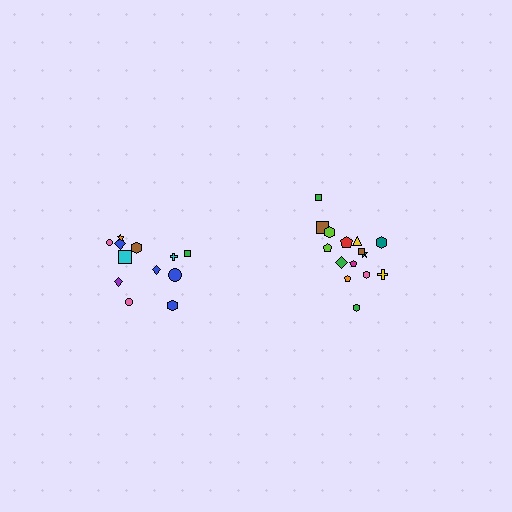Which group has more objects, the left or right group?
The right group.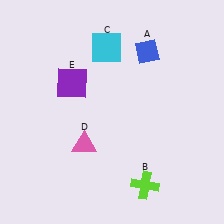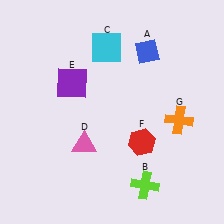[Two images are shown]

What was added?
A red hexagon (F), an orange cross (G) were added in Image 2.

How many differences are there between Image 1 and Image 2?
There are 2 differences between the two images.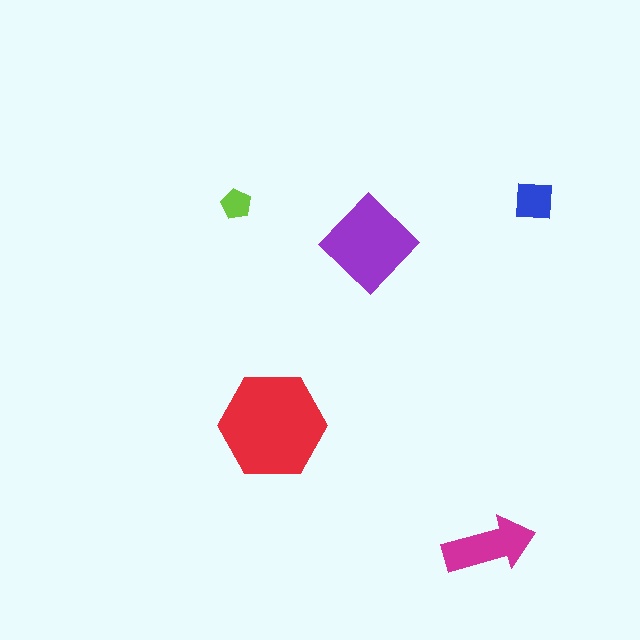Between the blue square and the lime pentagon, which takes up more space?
The blue square.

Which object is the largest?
The red hexagon.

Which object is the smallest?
The lime pentagon.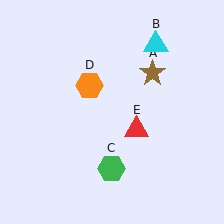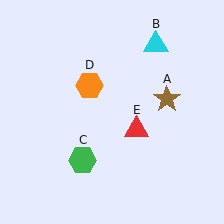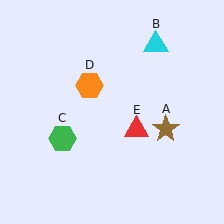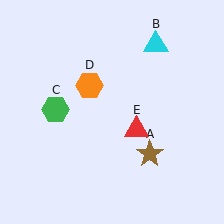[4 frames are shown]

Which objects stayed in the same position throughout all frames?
Cyan triangle (object B) and orange hexagon (object D) and red triangle (object E) remained stationary.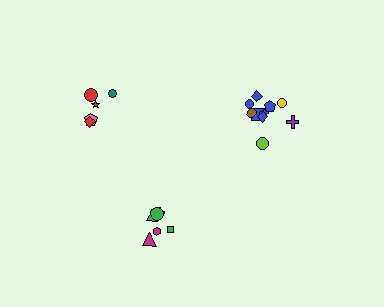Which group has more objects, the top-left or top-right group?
The top-right group.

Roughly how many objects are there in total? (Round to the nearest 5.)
Roughly 20 objects in total.